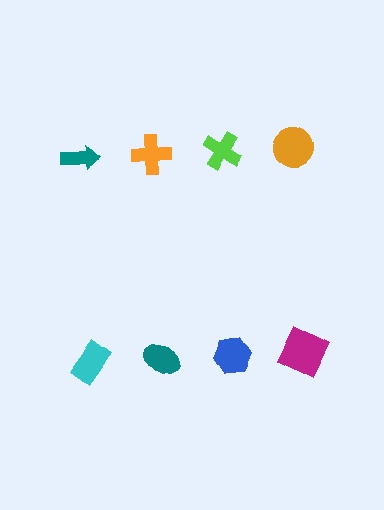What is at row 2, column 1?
A cyan rectangle.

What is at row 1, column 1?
A teal arrow.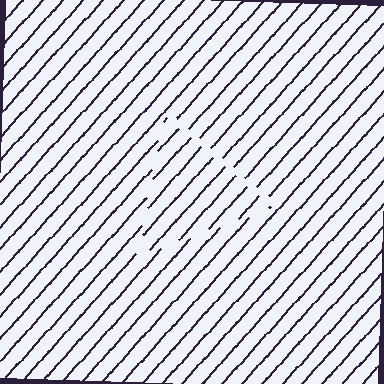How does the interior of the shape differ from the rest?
The interior of the shape contains the same grating, shifted by half a period — the contour is defined by the phase discontinuity where line-ends from the inner and outer gratings abut.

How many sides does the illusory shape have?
3 sides — the line-ends trace a triangle.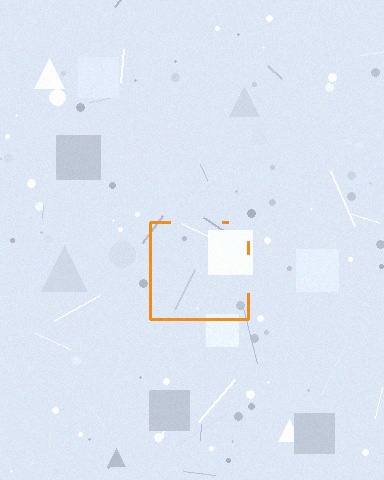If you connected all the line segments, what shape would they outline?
They would outline a square.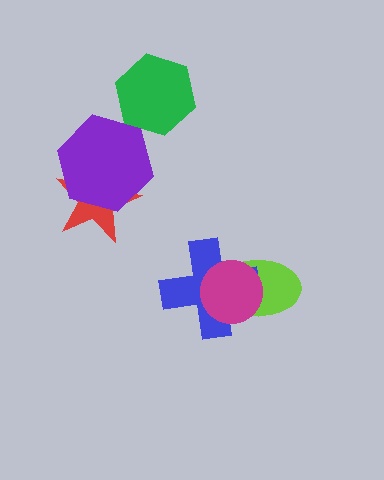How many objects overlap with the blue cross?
2 objects overlap with the blue cross.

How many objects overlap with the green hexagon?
0 objects overlap with the green hexagon.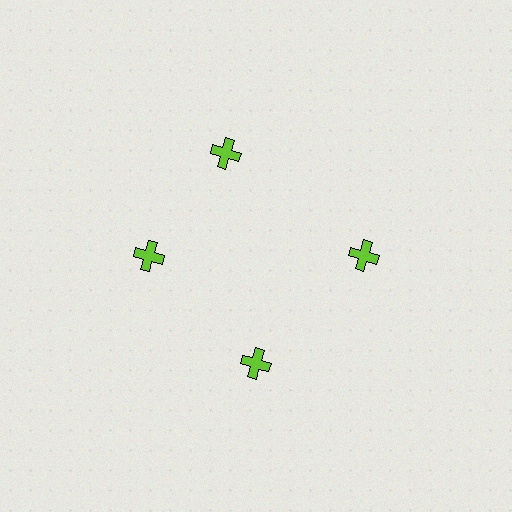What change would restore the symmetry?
The symmetry would be restored by rotating it back into even spacing with its neighbors so that all 4 crosses sit at equal angles and equal distance from the center.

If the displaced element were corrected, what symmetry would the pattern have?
It would have 4-fold rotational symmetry — the pattern would map onto itself every 90 degrees.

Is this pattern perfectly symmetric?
No. The 4 lime crosses are arranged in a ring, but one element near the 12 o'clock position is rotated out of alignment along the ring, breaking the 4-fold rotational symmetry.